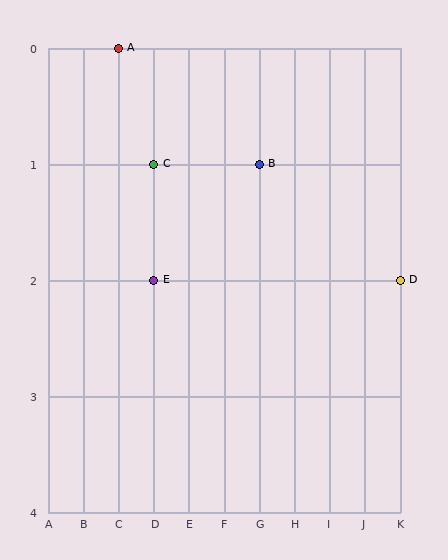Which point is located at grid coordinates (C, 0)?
Point A is at (C, 0).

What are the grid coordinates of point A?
Point A is at grid coordinates (C, 0).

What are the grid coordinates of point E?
Point E is at grid coordinates (D, 2).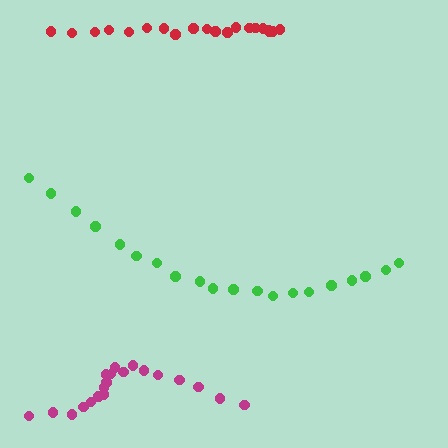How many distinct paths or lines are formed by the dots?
There are 3 distinct paths.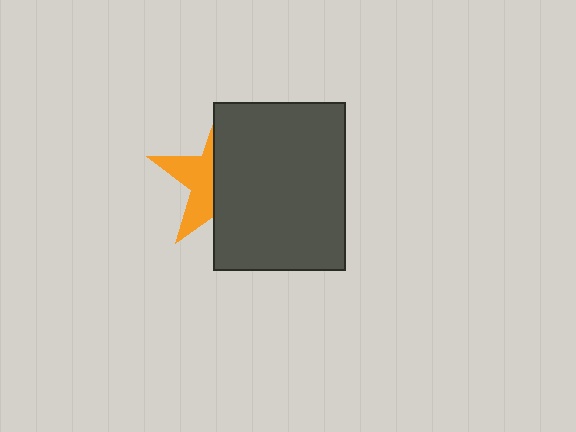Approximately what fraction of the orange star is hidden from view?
Roughly 60% of the orange star is hidden behind the dark gray rectangle.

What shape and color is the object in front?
The object in front is a dark gray rectangle.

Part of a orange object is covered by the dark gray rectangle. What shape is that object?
It is a star.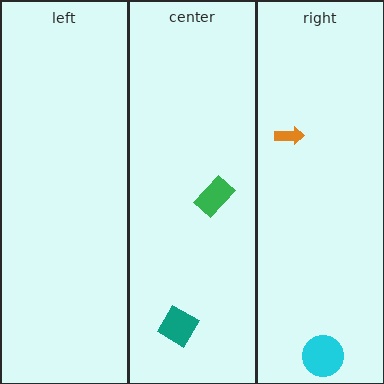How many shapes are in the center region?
2.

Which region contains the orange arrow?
The right region.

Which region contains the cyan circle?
The right region.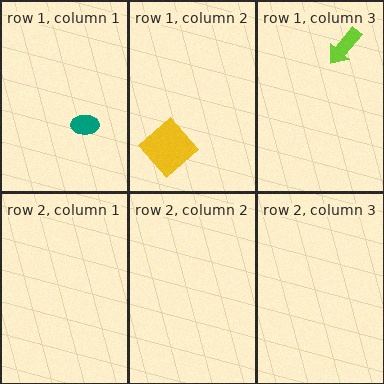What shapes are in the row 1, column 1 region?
The teal ellipse.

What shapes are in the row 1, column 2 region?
The yellow diamond.